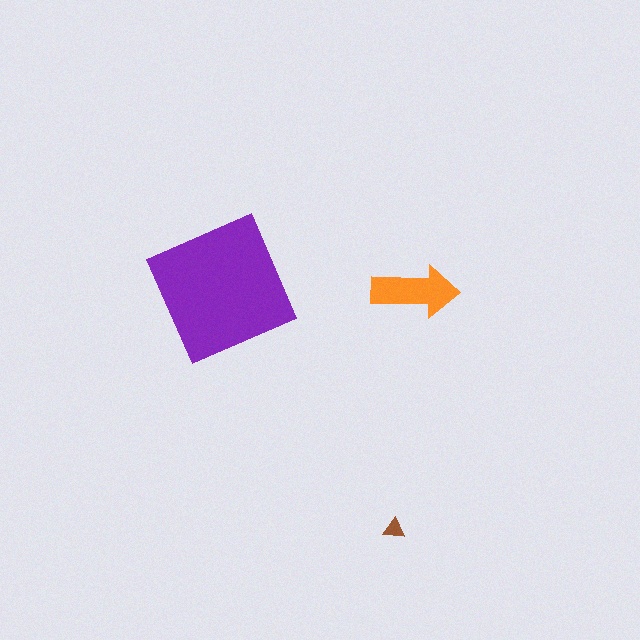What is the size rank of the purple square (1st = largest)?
1st.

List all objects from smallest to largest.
The brown triangle, the orange arrow, the purple square.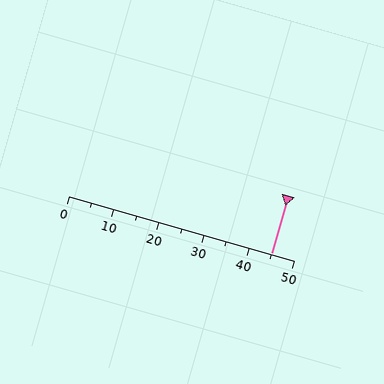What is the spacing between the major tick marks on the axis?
The major ticks are spaced 10 apart.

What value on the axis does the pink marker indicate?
The marker indicates approximately 45.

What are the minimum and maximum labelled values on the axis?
The axis runs from 0 to 50.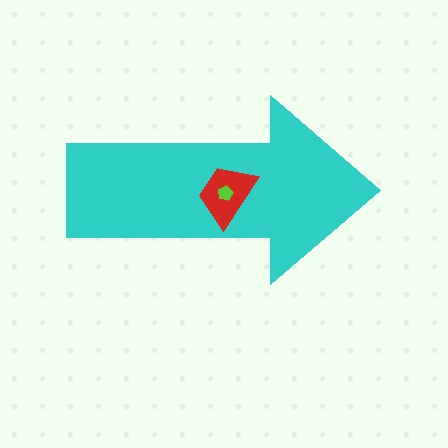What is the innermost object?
The lime pentagon.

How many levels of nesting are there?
3.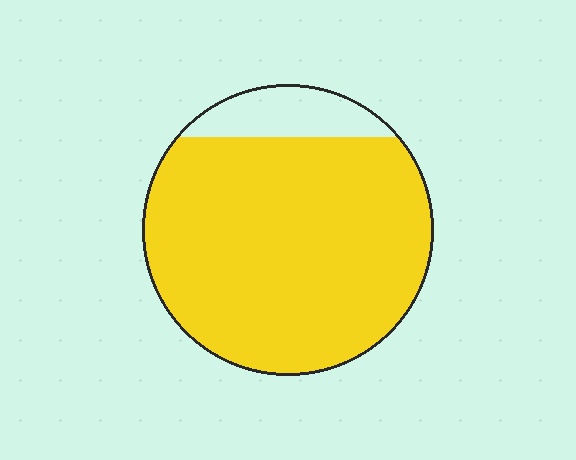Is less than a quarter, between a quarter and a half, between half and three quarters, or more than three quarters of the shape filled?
More than three quarters.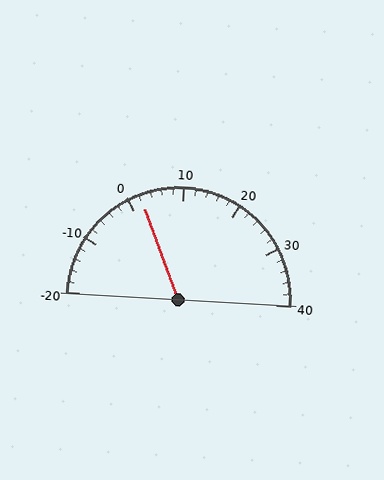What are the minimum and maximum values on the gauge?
The gauge ranges from -20 to 40.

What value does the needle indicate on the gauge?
The needle indicates approximately 2.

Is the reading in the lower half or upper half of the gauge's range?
The reading is in the lower half of the range (-20 to 40).